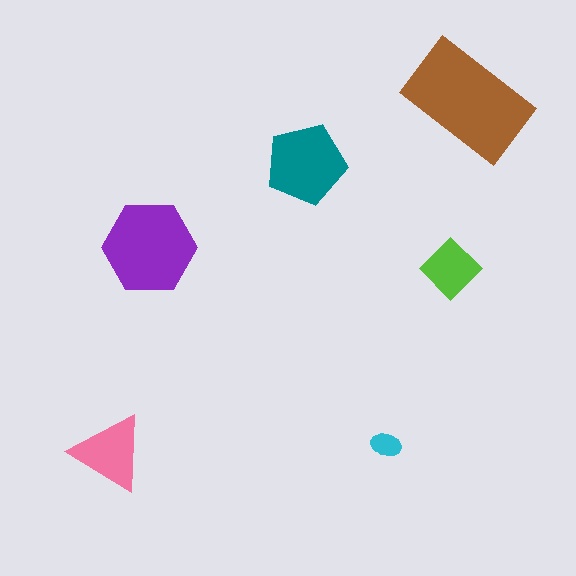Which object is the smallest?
The cyan ellipse.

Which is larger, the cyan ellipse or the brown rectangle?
The brown rectangle.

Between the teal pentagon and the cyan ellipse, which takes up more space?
The teal pentagon.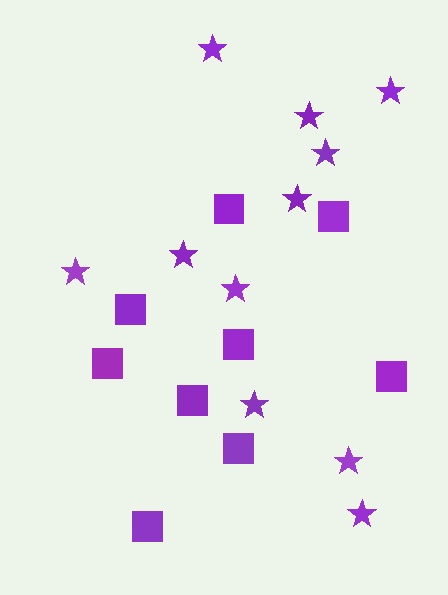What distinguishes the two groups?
There are 2 groups: one group of stars (11) and one group of squares (9).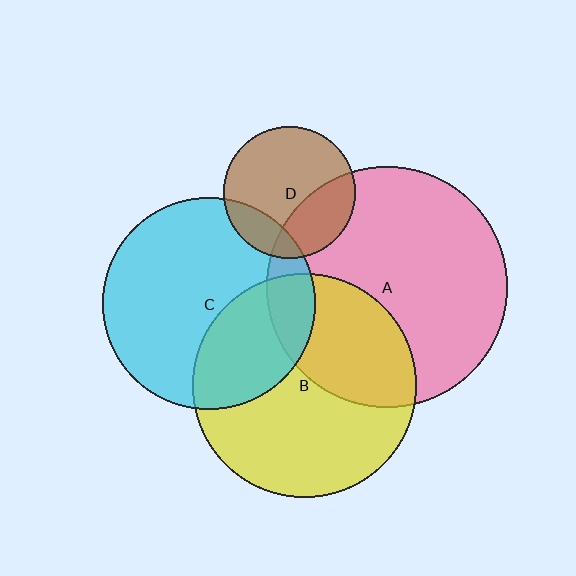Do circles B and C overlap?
Yes.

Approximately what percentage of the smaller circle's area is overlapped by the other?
Approximately 30%.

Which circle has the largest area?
Circle A (pink).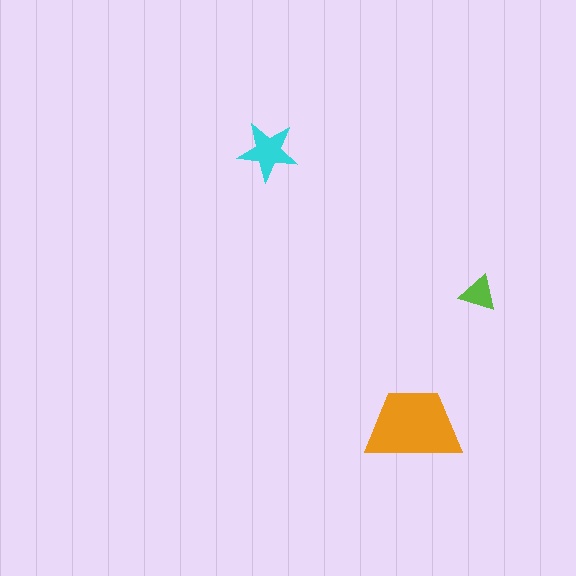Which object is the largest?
The orange trapezoid.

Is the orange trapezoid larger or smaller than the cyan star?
Larger.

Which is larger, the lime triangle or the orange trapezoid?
The orange trapezoid.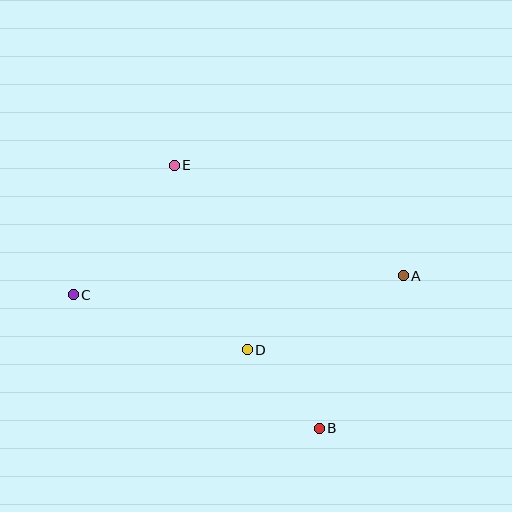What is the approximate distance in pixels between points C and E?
The distance between C and E is approximately 164 pixels.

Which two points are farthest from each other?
Points A and C are farthest from each other.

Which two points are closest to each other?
Points B and D are closest to each other.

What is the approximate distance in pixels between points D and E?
The distance between D and E is approximately 198 pixels.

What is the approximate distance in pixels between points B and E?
The distance between B and E is approximately 300 pixels.